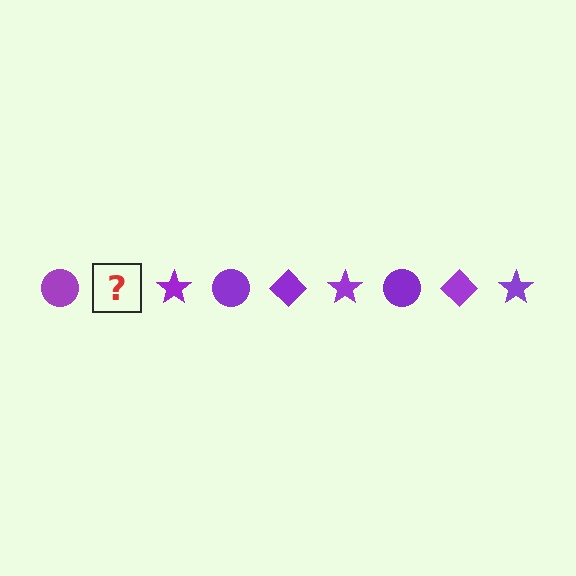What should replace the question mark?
The question mark should be replaced with a purple diamond.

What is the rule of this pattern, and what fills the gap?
The rule is that the pattern cycles through circle, diamond, star shapes in purple. The gap should be filled with a purple diamond.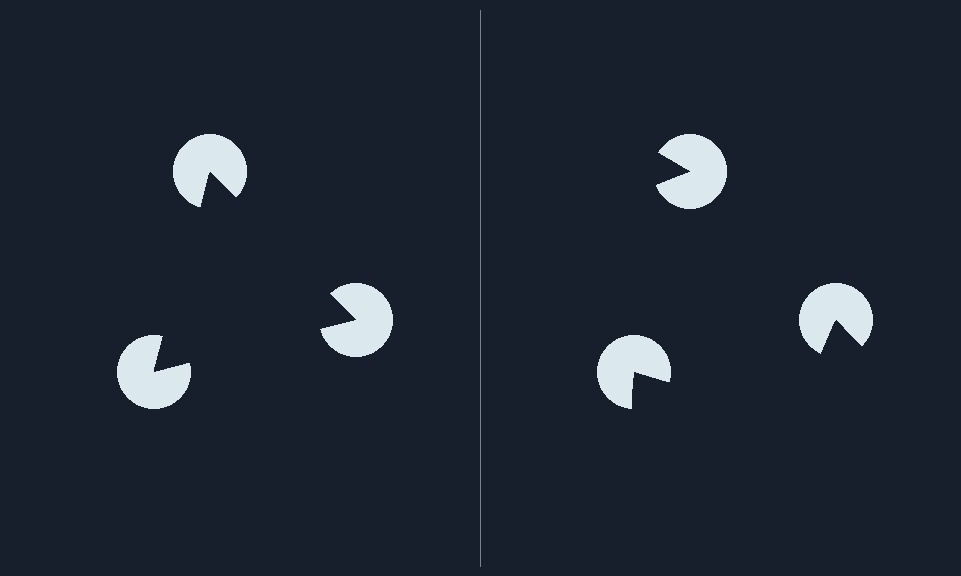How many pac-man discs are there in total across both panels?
6 — 3 on each side.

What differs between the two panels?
The pac-man discs are positioned identically on both sides; only the wedge orientations differ. On the left they align to a triangle; on the right they are misaligned.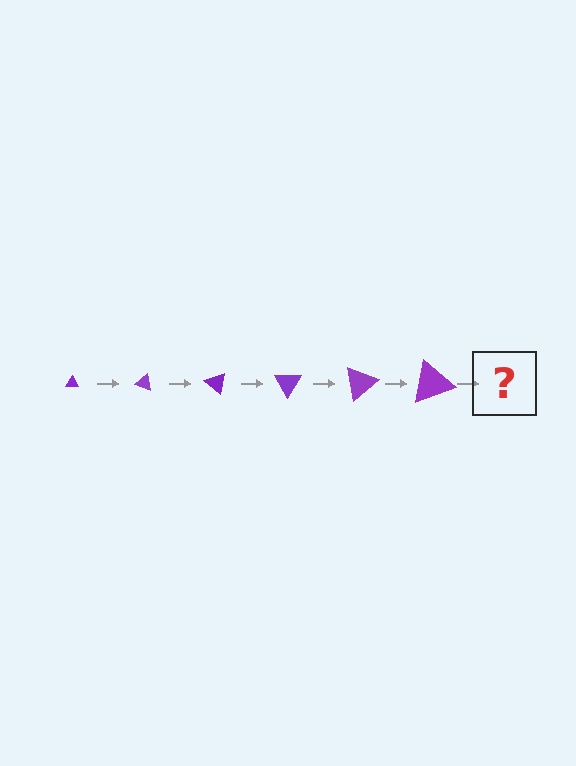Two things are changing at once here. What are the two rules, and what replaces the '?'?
The two rules are that the triangle grows larger each step and it rotates 20 degrees each step. The '?' should be a triangle, larger than the previous one and rotated 120 degrees from the start.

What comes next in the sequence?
The next element should be a triangle, larger than the previous one and rotated 120 degrees from the start.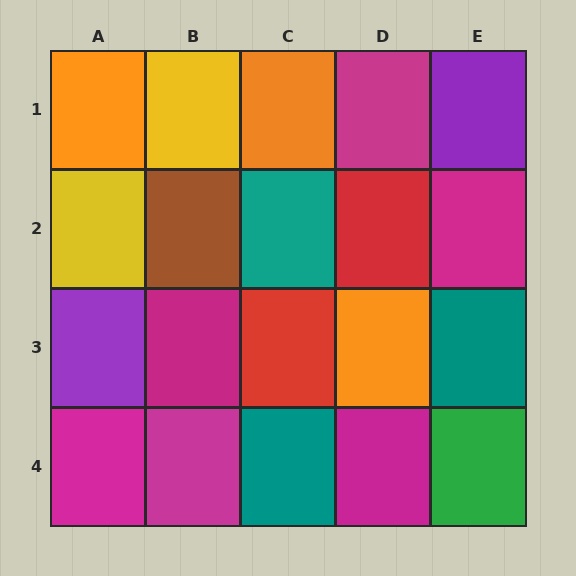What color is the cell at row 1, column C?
Orange.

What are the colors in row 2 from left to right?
Yellow, brown, teal, red, magenta.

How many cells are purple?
2 cells are purple.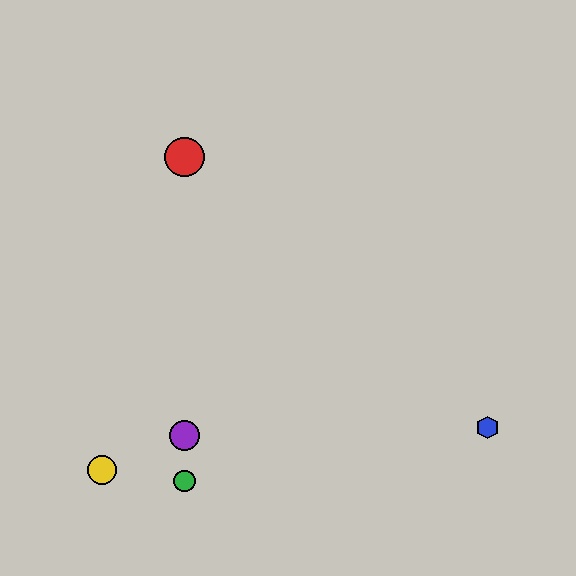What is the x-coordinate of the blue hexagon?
The blue hexagon is at x≈488.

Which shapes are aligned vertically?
The red circle, the green circle, the purple circle are aligned vertically.